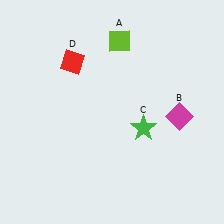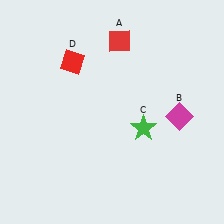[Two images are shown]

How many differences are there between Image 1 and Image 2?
There is 1 difference between the two images.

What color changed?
The diamond (A) changed from lime in Image 1 to red in Image 2.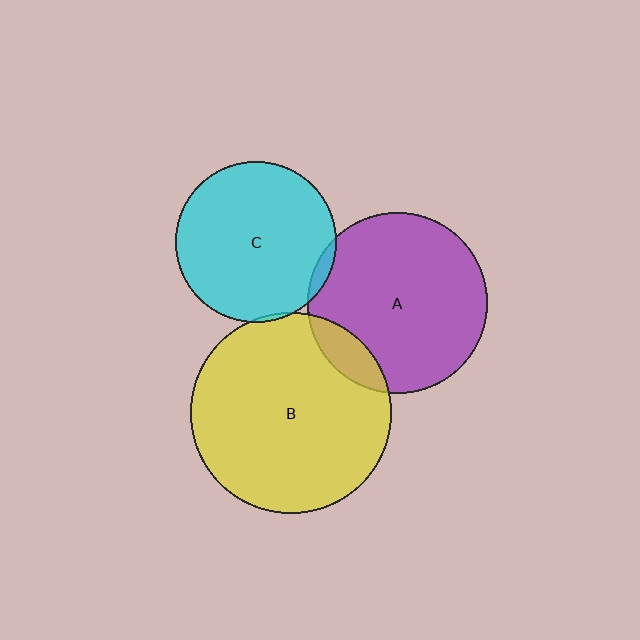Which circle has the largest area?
Circle B (yellow).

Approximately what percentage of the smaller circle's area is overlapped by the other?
Approximately 10%.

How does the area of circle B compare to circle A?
Approximately 1.2 times.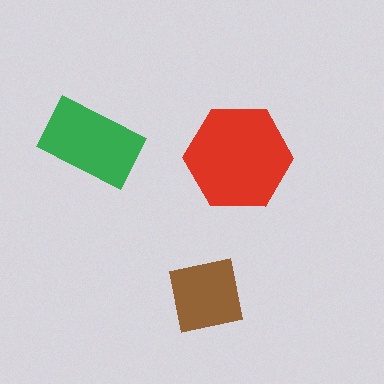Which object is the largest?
The red hexagon.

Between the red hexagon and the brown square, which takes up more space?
The red hexagon.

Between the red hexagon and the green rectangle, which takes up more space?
The red hexagon.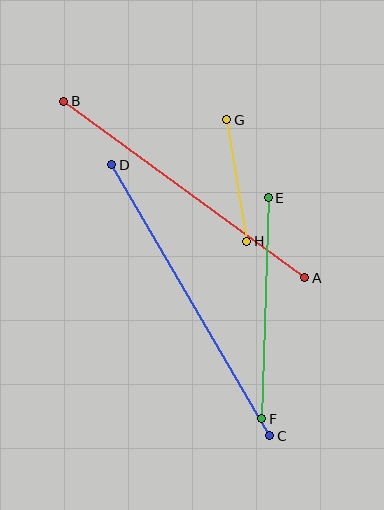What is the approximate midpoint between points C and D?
The midpoint is at approximately (191, 300) pixels.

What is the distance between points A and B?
The distance is approximately 299 pixels.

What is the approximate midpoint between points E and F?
The midpoint is at approximately (265, 308) pixels.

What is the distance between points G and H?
The distance is approximately 123 pixels.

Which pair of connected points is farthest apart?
Points C and D are farthest apart.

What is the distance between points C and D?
The distance is approximately 314 pixels.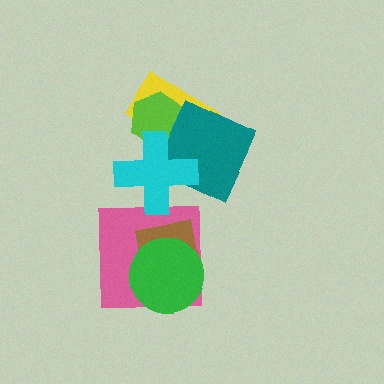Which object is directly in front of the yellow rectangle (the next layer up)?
The lime hexagon is directly in front of the yellow rectangle.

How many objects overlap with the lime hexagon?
3 objects overlap with the lime hexagon.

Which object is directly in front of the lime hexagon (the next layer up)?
The teal square is directly in front of the lime hexagon.